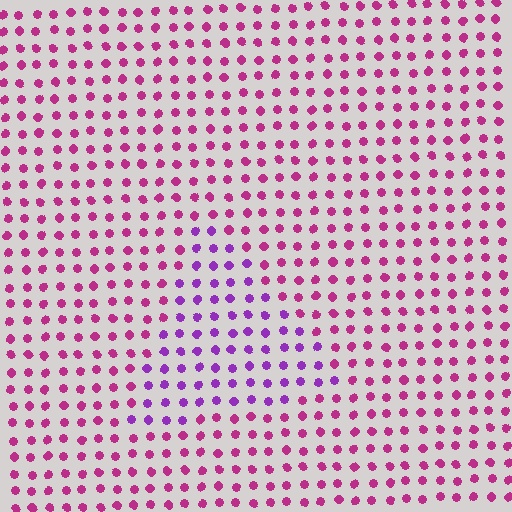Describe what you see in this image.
The image is filled with small magenta elements in a uniform arrangement. A triangle-shaped region is visible where the elements are tinted to a slightly different hue, forming a subtle color boundary.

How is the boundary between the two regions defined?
The boundary is defined purely by a slight shift in hue (about 38 degrees). Spacing, size, and orientation are identical on both sides.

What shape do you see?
I see a triangle.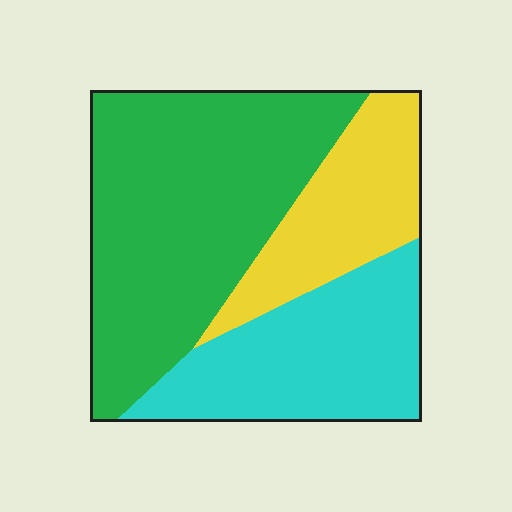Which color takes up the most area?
Green, at roughly 50%.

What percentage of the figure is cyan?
Cyan covers about 30% of the figure.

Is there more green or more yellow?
Green.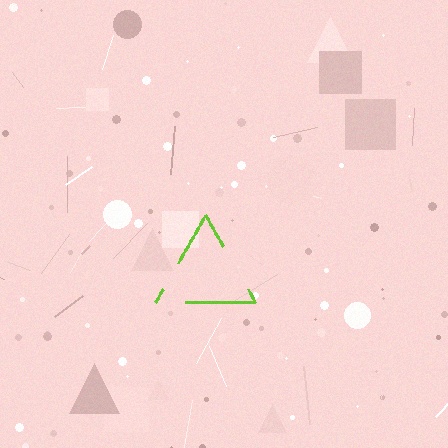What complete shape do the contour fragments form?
The contour fragments form a triangle.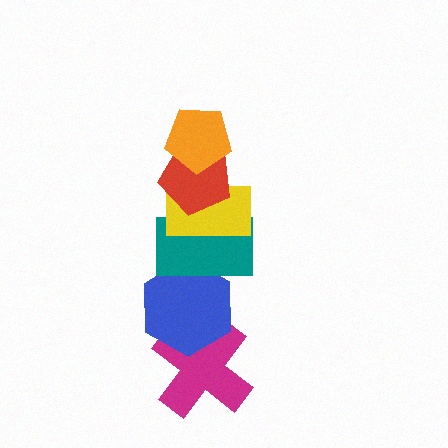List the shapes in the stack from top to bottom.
From top to bottom: the orange pentagon, the red pentagon, the yellow rectangle, the teal rectangle, the blue hexagon, the magenta cross.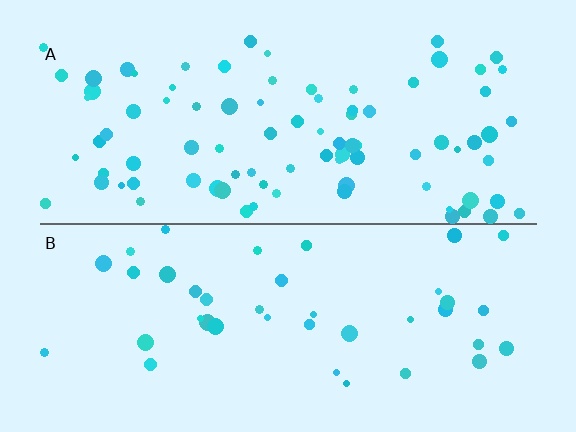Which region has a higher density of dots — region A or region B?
A (the top).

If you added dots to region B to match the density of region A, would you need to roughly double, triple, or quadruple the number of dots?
Approximately double.